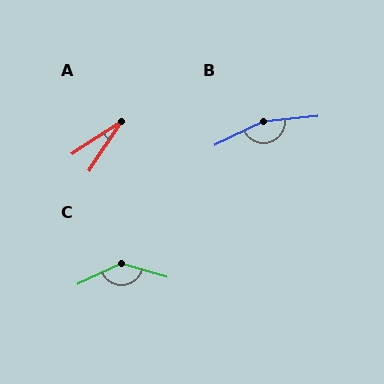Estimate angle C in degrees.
Approximately 138 degrees.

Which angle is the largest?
B, at approximately 159 degrees.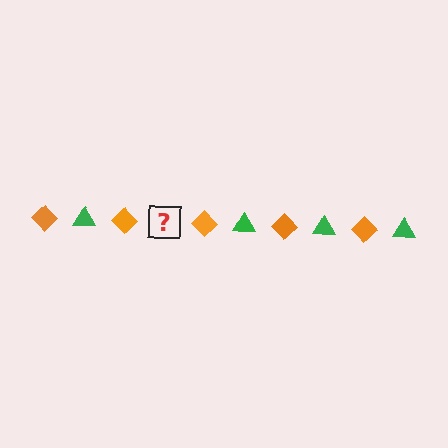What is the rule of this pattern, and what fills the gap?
The rule is that the pattern alternates between orange diamond and green triangle. The gap should be filled with a green triangle.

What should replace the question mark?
The question mark should be replaced with a green triangle.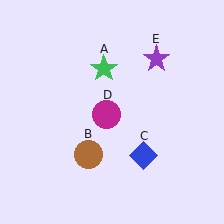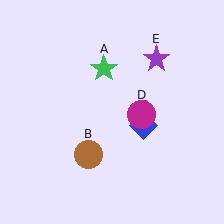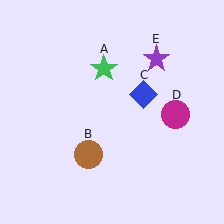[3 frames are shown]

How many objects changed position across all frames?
2 objects changed position: blue diamond (object C), magenta circle (object D).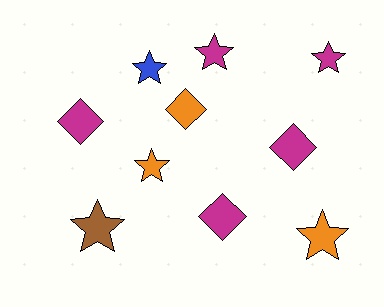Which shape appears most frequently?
Star, with 6 objects.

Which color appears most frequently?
Magenta, with 5 objects.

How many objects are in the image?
There are 10 objects.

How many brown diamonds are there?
There are no brown diamonds.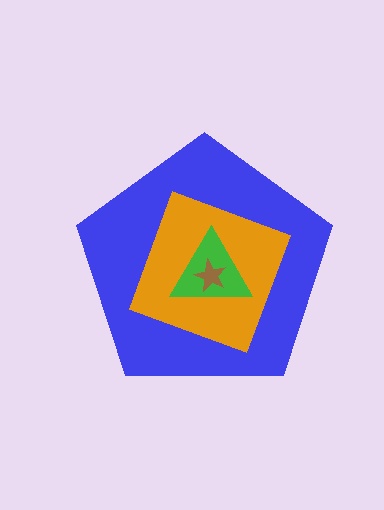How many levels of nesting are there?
4.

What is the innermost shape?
The brown star.